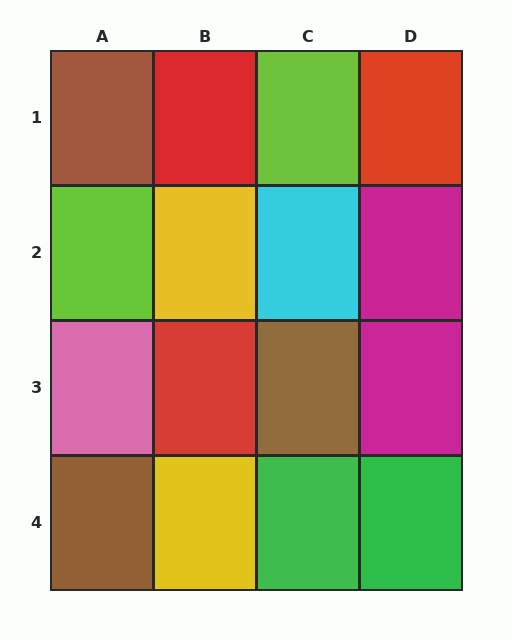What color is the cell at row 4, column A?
Brown.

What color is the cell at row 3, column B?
Red.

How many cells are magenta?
2 cells are magenta.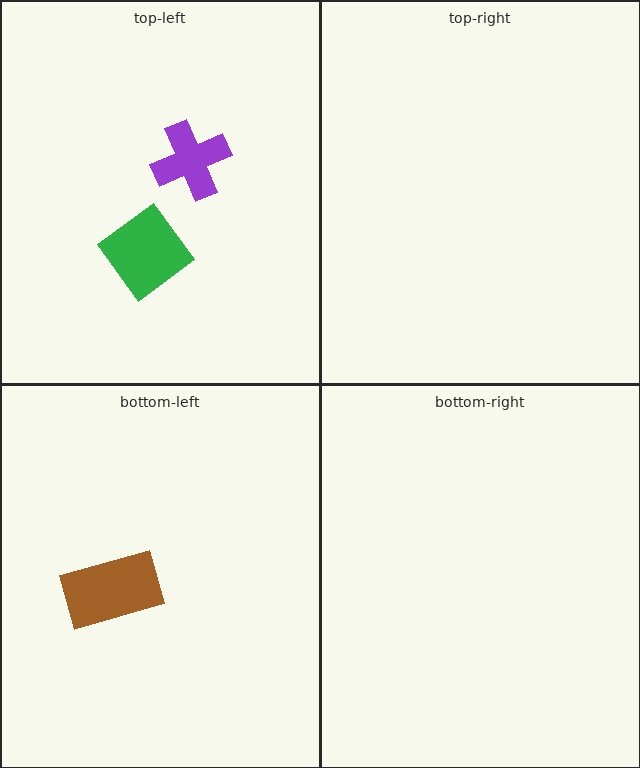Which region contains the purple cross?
The top-left region.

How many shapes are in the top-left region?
2.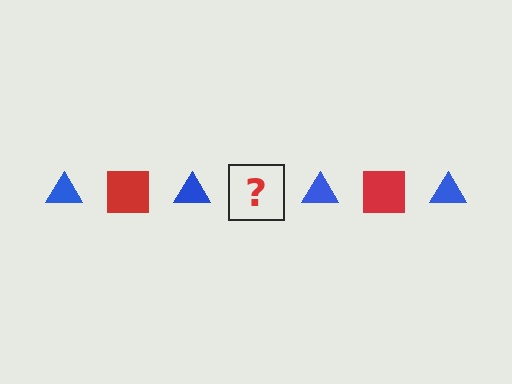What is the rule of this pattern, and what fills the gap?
The rule is that the pattern alternates between blue triangle and red square. The gap should be filled with a red square.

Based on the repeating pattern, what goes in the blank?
The blank should be a red square.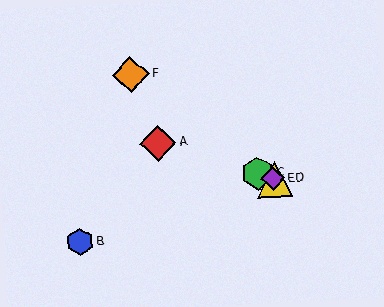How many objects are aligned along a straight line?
4 objects (A, C, D, E) are aligned along a straight line.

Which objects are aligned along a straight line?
Objects A, C, D, E are aligned along a straight line.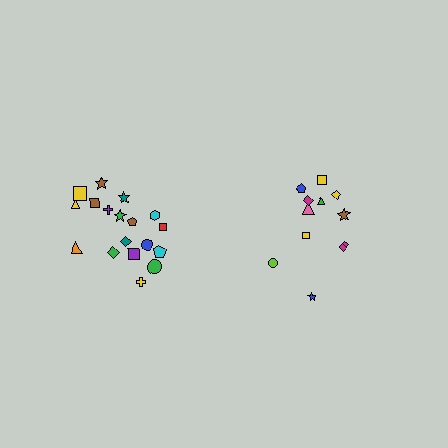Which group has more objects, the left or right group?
The left group.